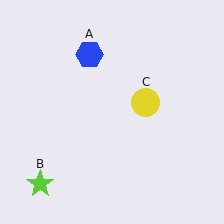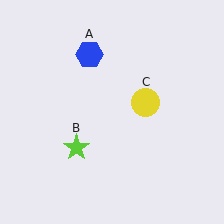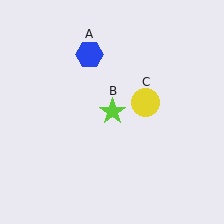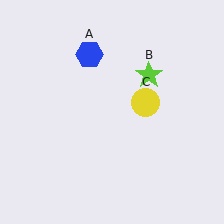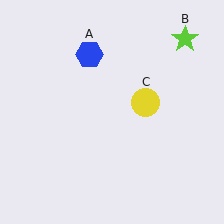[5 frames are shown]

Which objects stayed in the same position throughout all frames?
Blue hexagon (object A) and yellow circle (object C) remained stationary.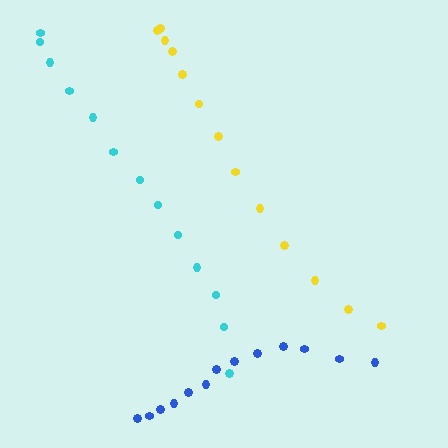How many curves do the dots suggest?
There are 3 distinct paths.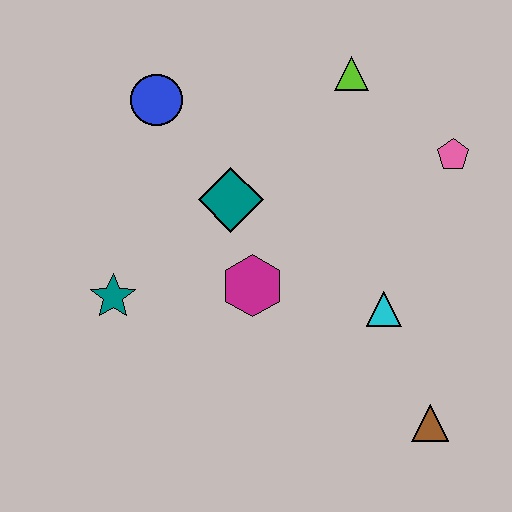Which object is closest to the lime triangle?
The pink pentagon is closest to the lime triangle.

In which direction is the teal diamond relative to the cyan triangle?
The teal diamond is to the left of the cyan triangle.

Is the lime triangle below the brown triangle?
No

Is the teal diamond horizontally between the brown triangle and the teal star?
Yes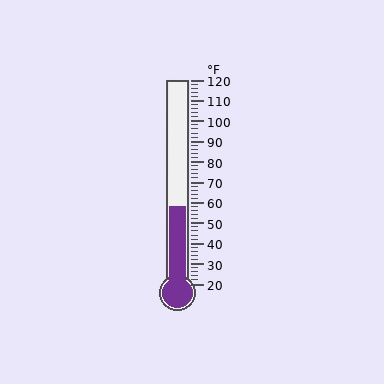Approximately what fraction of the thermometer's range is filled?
The thermometer is filled to approximately 40% of its range.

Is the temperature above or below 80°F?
The temperature is below 80°F.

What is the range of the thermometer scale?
The thermometer scale ranges from 20°F to 120°F.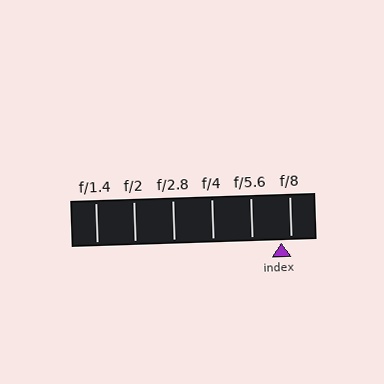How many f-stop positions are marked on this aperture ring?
There are 6 f-stop positions marked.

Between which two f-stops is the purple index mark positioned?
The index mark is between f/5.6 and f/8.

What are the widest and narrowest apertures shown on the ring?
The widest aperture shown is f/1.4 and the narrowest is f/8.